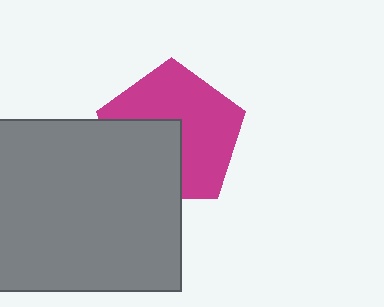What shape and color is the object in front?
The object in front is a gray rectangle.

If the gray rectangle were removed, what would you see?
You would see the complete magenta pentagon.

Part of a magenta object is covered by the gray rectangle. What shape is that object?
It is a pentagon.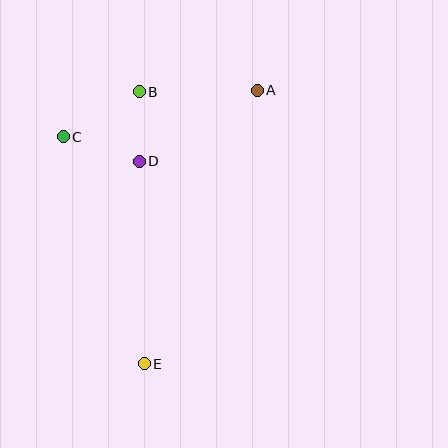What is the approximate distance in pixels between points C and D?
The distance between C and D is approximately 80 pixels.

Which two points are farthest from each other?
Points A and E are farthest from each other.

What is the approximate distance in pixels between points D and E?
The distance between D and E is approximately 202 pixels.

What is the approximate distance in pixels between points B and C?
The distance between B and C is approximately 88 pixels.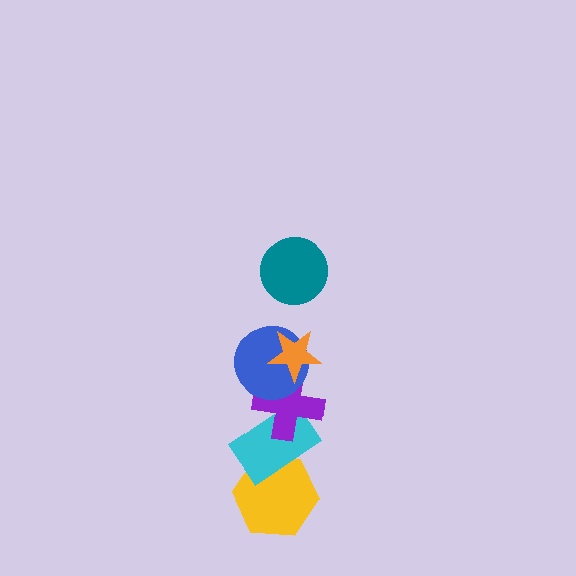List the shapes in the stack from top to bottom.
From top to bottom: the teal circle, the orange star, the blue circle, the purple cross, the cyan rectangle, the yellow hexagon.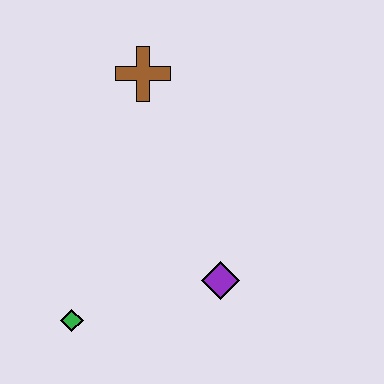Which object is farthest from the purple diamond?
The brown cross is farthest from the purple diamond.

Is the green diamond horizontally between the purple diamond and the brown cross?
No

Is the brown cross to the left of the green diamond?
No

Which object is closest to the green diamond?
The purple diamond is closest to the green diamond.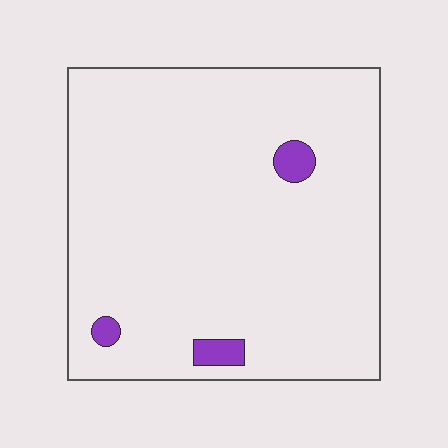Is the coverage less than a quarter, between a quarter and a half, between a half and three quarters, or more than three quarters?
Less than a quarter.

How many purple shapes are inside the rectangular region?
3.